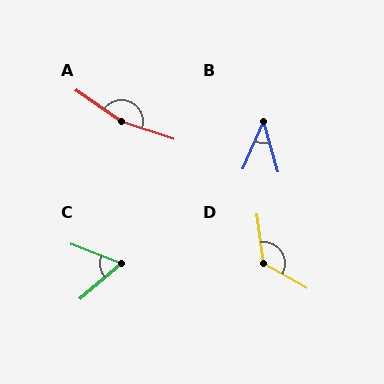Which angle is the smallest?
B, at approximately 40 degrees.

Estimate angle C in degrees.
Approximately 61 degrees.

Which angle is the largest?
A, at approximately 164 degrees.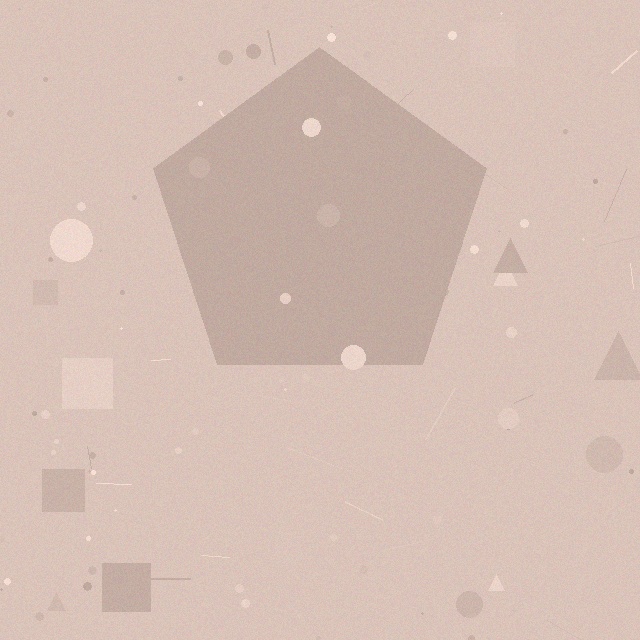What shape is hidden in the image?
A pentagon is hidden in the image.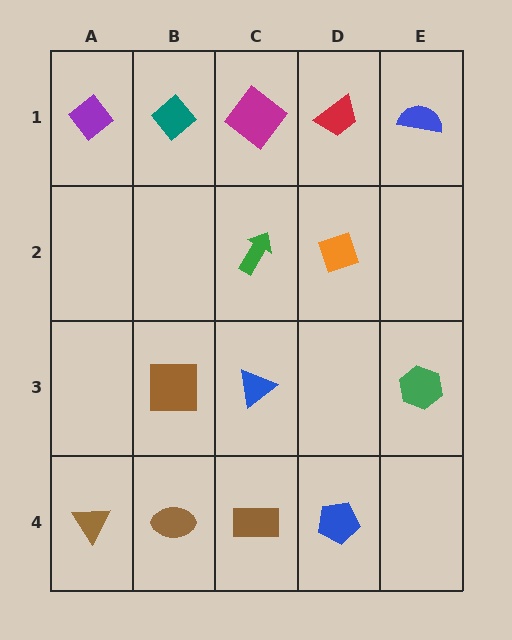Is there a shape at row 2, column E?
No, that cell is empty.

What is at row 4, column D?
A blue pentagon.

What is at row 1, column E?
A blue semicircle.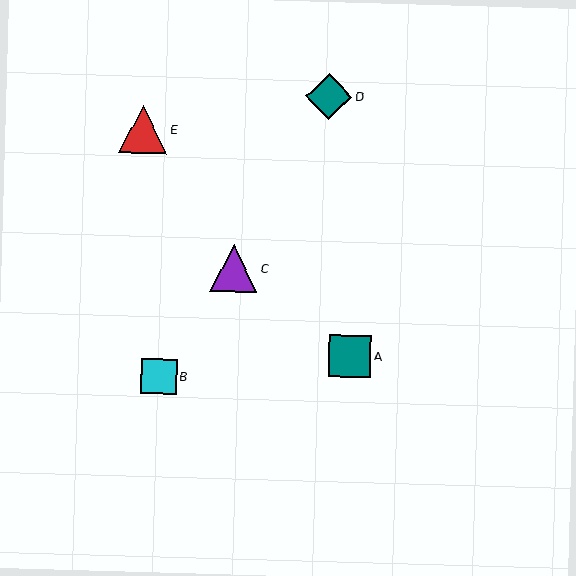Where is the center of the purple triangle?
The center of the purple triangle is at (234, 268).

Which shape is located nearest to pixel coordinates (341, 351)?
The teal square (labeled A) at (350, 356) is nearest to that location.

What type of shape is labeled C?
Shape C is a purple triangle.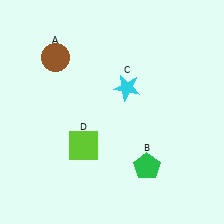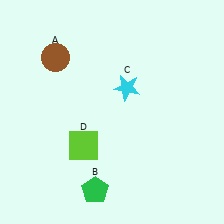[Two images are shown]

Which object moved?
The green pentagon (B) moved left.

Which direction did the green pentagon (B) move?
The green pentagon (B) moved left.